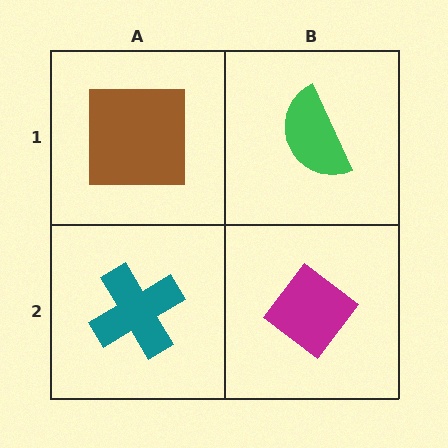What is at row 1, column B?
A green semicircle.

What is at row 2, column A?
A teal cross.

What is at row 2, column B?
A magenta diamond.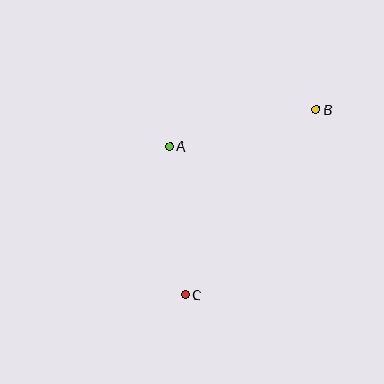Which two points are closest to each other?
Points A and C are closest to each other.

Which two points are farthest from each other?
Points B and C are farthest from each other.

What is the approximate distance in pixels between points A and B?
The distance between A and B is approximately 151 pixels.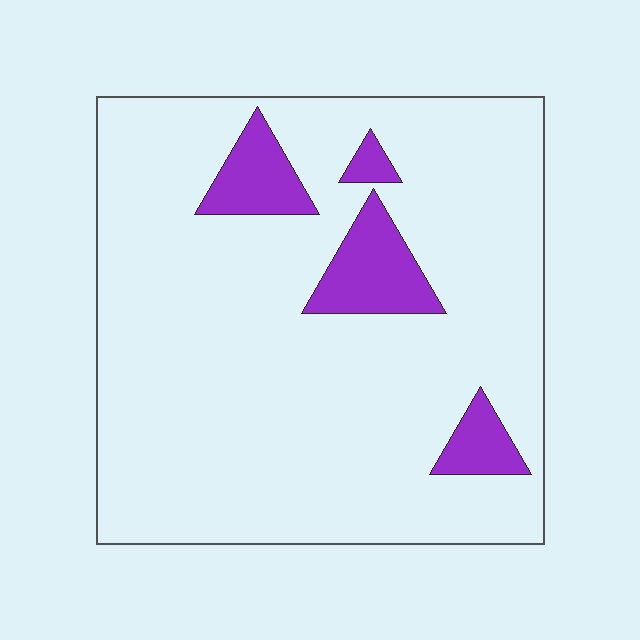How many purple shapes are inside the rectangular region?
4.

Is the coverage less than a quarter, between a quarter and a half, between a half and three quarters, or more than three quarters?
Less than a quarter.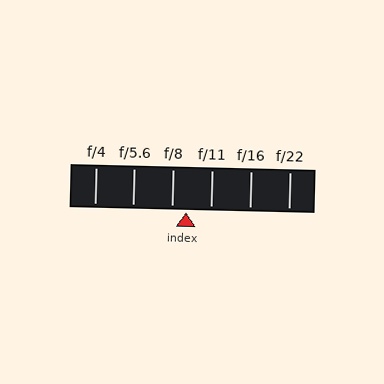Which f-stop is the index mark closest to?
The index mark is closest to f/8.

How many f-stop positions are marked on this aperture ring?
There are 6 f-stop positions marked.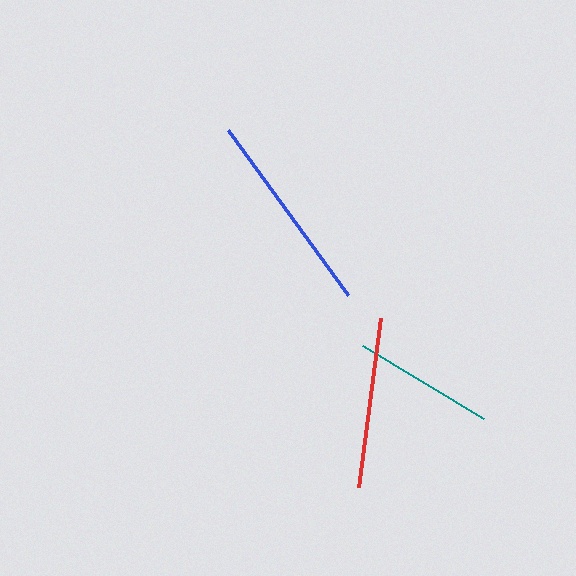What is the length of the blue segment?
The blue segment is approximately 204 pixels long.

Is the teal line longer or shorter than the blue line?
The blue line is longer than the teal line.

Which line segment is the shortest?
The teal line is the shortest at approximately 142 pixels.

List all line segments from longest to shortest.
From longest to shortest: blue, red, teal.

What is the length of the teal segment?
The teal segment is approximately 142 pixels long.